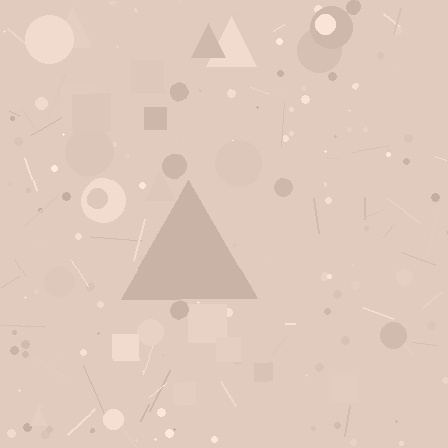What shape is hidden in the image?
A triangle is hidden in the image.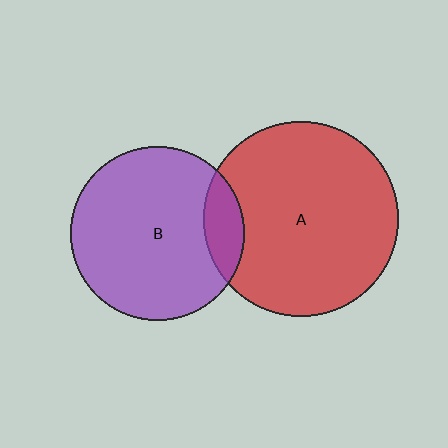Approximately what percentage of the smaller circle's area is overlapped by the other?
Approximately 15%.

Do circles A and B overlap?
Yes.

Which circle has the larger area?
Circle A (red).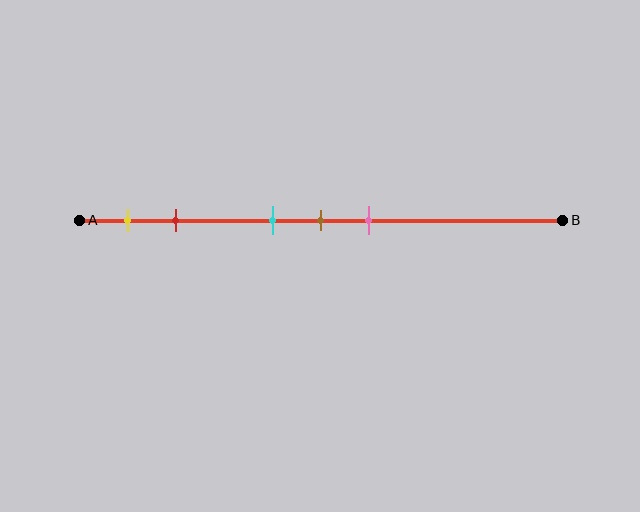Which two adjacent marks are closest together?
The cyan and brown marks are the closest adjacent pair.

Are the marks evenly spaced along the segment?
No, the marks are not evenly spaced.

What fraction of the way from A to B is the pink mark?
The pink mark is approximately 60% (0.6) of the way from A to B.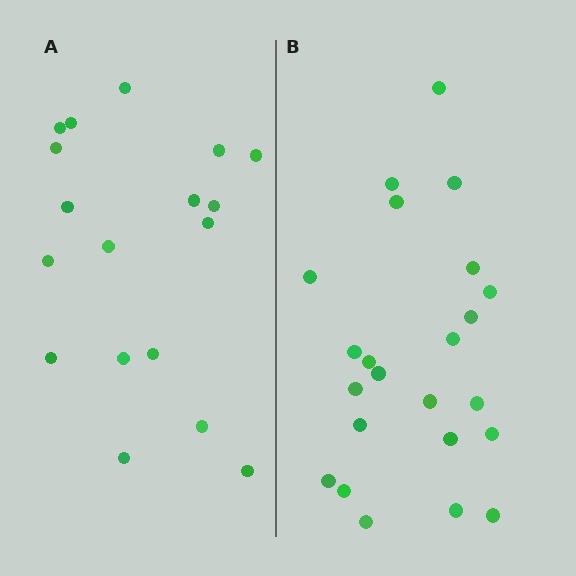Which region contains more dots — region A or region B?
Region B (the right region) has more dots.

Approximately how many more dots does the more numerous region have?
Region B has about 5 more dots than region A.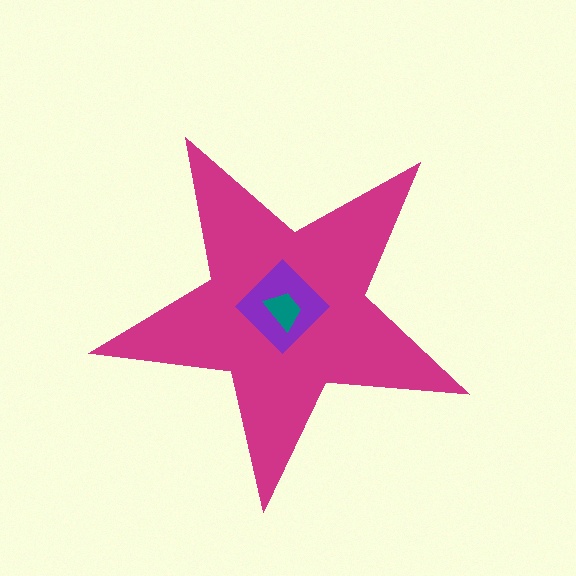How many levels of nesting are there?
3.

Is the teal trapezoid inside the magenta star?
Yes.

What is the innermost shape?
The teal trapezoid.